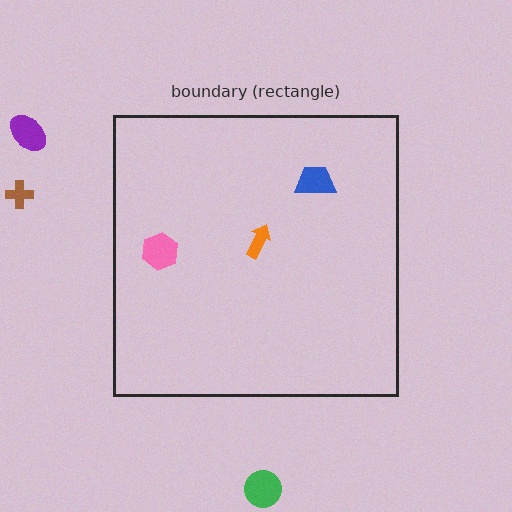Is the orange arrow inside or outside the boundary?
Inside.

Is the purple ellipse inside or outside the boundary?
Outside.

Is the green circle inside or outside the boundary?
Outside.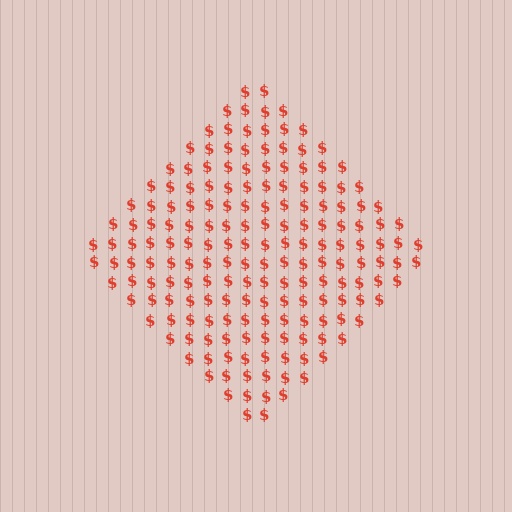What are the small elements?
The small elements are dollar signs.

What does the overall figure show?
The overall figure shows a diamond.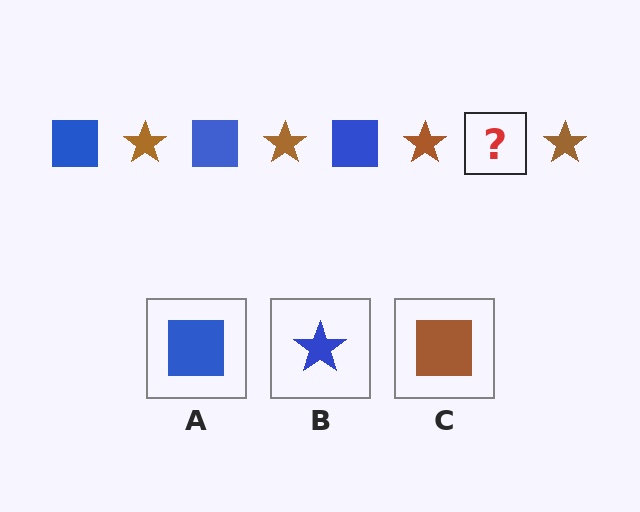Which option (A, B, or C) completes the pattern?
A.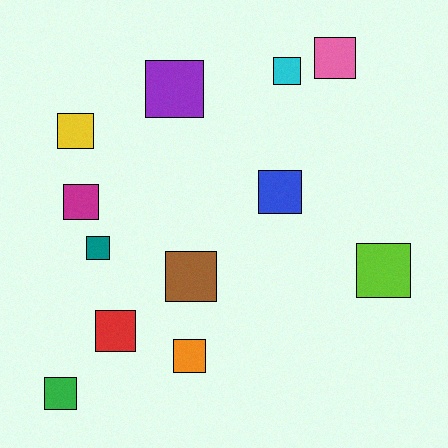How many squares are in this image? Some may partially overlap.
There are 12 squares.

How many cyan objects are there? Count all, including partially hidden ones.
There is 1 cyan object.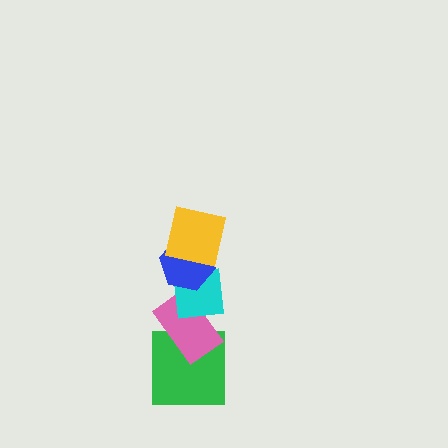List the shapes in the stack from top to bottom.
From top to bottom: the yellow square, the blue hexagon, the cyan square, the pink rectangle, the green square.